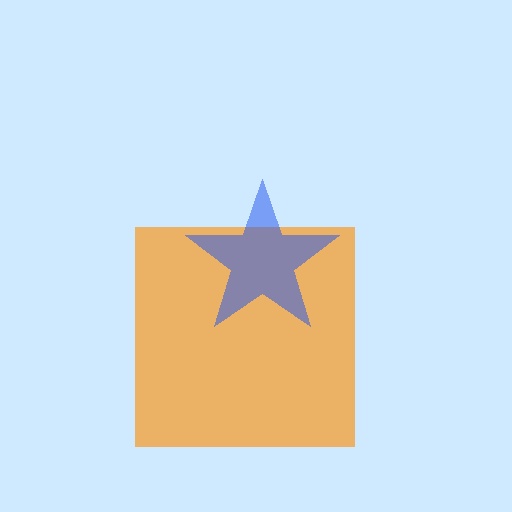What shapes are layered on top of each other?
The layered shapes are: an orange square, a blue star.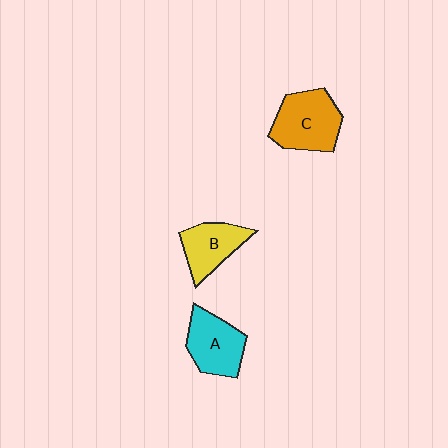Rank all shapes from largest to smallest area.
From largest to smallest: C (orange), A (cyan), B (yellow).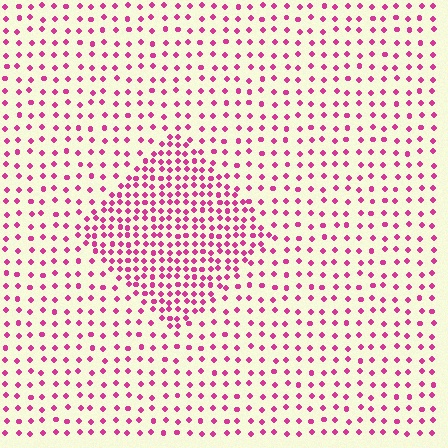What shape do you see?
I see a diamond.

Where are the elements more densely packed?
The elements are more densely packed inside the diamond boundary.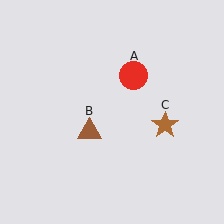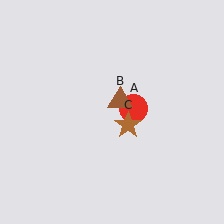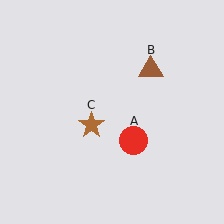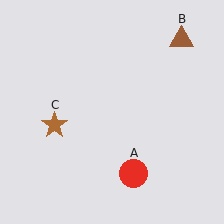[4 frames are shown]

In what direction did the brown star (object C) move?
The brown star (object C) moved left.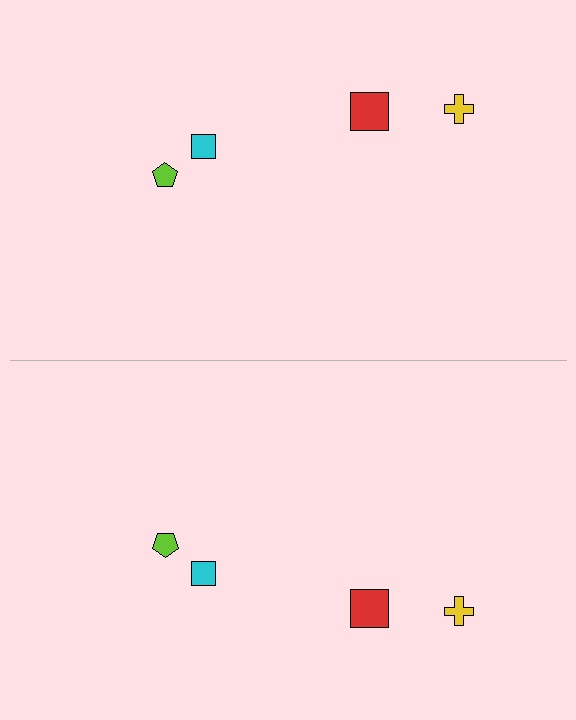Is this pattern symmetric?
Yes, this pattern has bilateral (reflection) symmetry.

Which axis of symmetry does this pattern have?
The pattern has a horizontal axis of symmetry running through the center of the image.